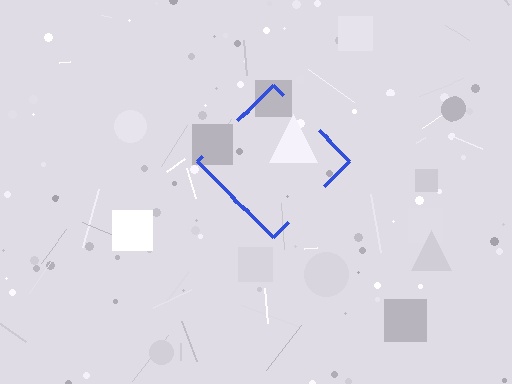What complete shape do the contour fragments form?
The contour fragments form a diamond.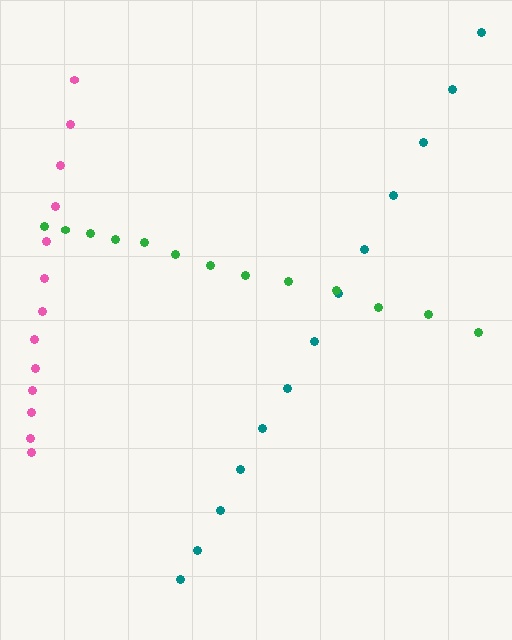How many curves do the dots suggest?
There are 3 distinct paths.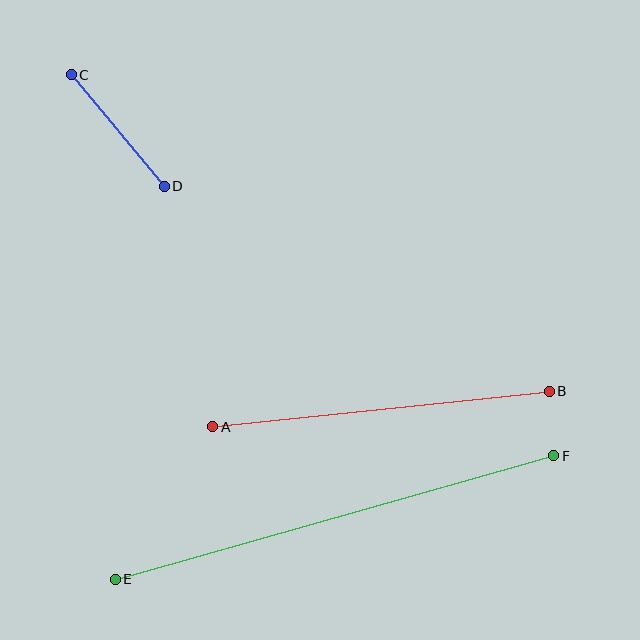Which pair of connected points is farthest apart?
Points E and F are farthest apart.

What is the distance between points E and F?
The distance is approximately 455 pixels.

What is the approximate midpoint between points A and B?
The midpoint is at approximately (381, 409) pixels.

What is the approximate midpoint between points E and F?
The midpoint is at approximately (335, 518) pixels.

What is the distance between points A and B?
The distance is approximately 338 pixels.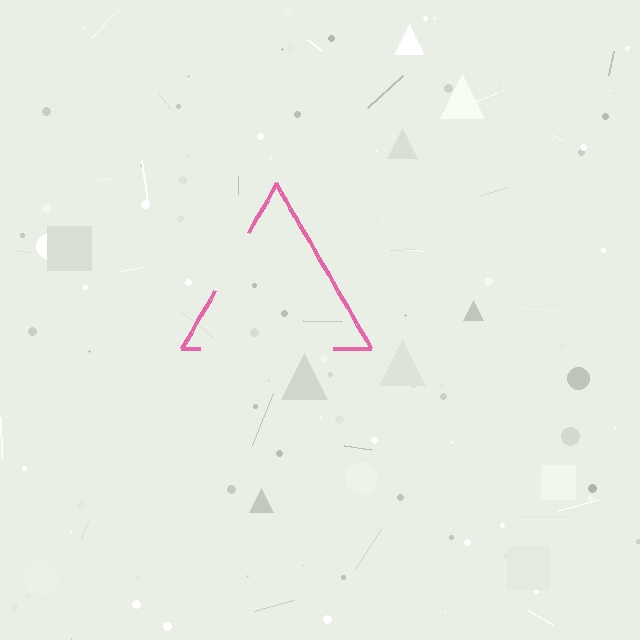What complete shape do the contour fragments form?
The contour fragments form a triangle.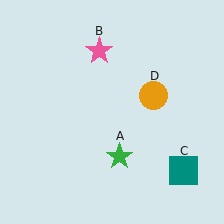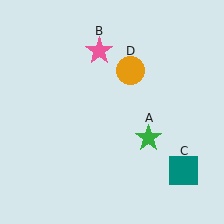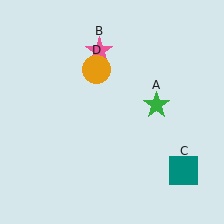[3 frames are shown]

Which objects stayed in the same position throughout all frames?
Pink star (object B) and teal square (object C) remained stationary.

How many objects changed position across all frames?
2 objects changed position: green star (object A), orange circle (object D).